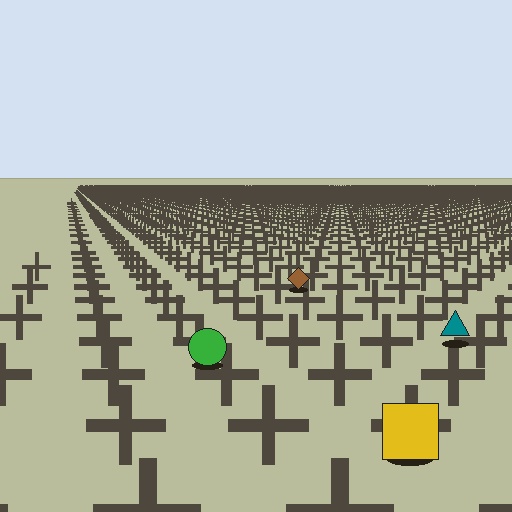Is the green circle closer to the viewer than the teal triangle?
Yes. The green circle is closer — you can tell from the texture gradient: the ground texture is coarser near it.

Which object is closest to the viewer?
The yellow square is closest. The texture marks near it are larger and more spread out.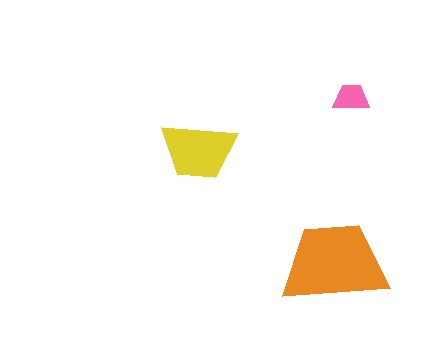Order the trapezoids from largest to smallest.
the orange one, the yellow one, the pink one.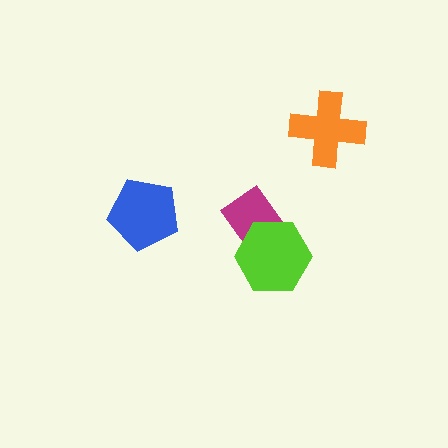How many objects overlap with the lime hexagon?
1 object overlaps with the lime hexagon.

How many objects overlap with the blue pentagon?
0 objects overlap with the blue pentagon.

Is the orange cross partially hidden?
No, no other shape covers it.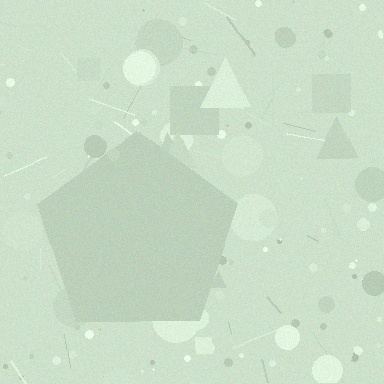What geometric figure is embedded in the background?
A pentagon is embedded in the background.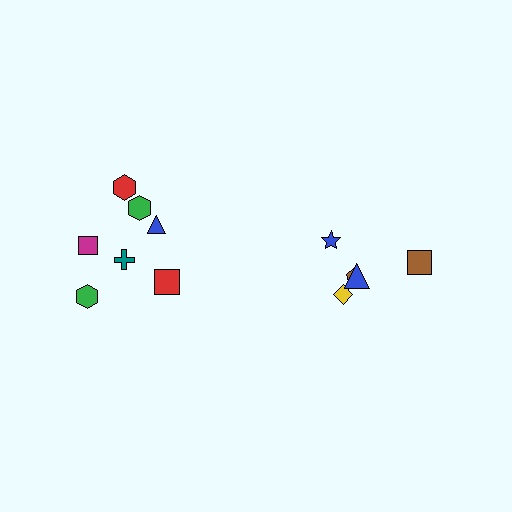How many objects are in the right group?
There are 5 objects.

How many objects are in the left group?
There are 7 objects.